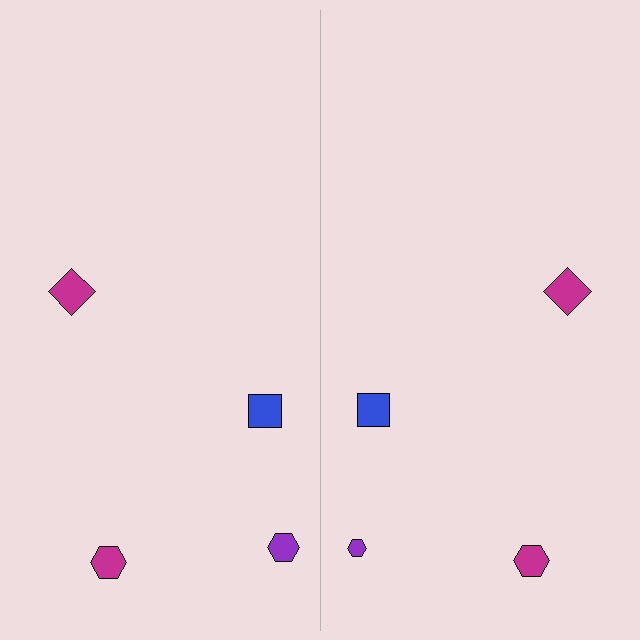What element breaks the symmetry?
The purple hexagon on the right side has a different size than its mirror counterpart.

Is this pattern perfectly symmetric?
No, the pattern is not perfectly symmetric. The purple hexagon on the right side has a different size than its mirror counterpart.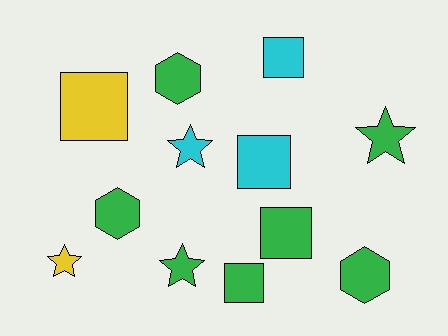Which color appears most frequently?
Green, with 7 objects.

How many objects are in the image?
There are 12 objects.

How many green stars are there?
There are 2 green stars.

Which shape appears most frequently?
Square, with 5 objects.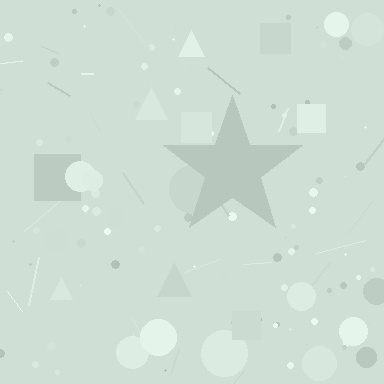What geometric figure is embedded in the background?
A star is embedded in the background.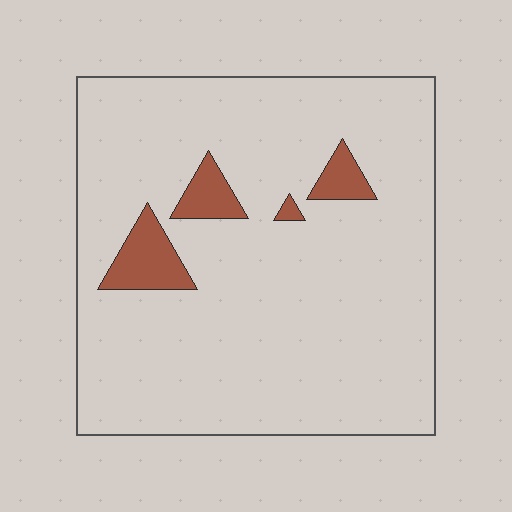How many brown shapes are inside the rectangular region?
4.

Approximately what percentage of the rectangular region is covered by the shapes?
Approximately 10%.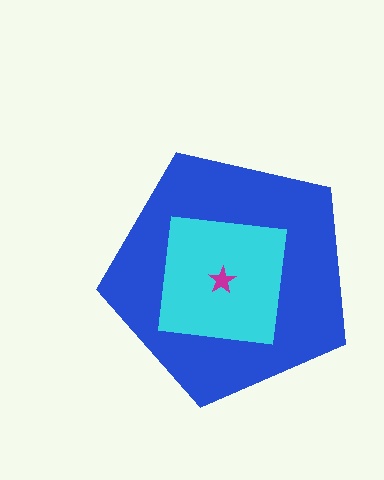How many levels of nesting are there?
3.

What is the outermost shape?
The blue pentagon.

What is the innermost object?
The magenta star.